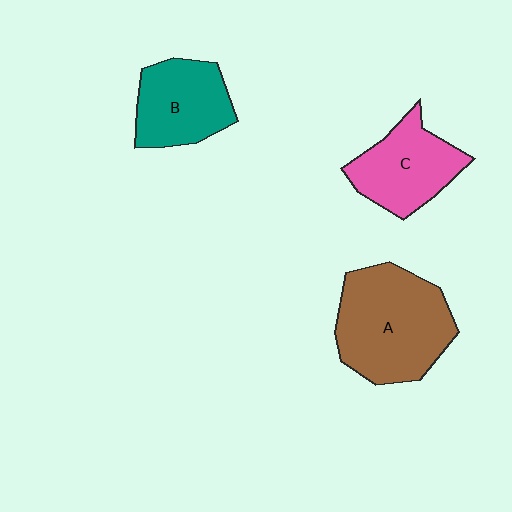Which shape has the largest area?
Shape A (brown).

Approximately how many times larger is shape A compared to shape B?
Approximately 1.5 times.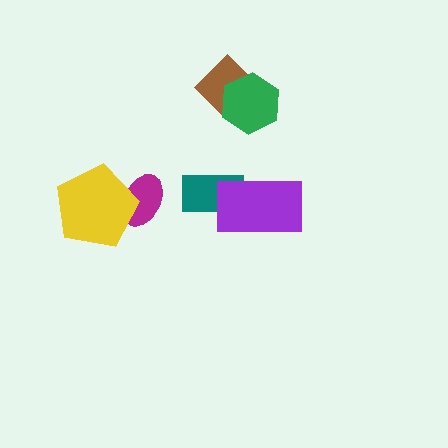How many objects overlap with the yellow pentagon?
1 object overlaps with the yellow pentagon.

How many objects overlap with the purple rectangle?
1 object overlaps with the purple rectangle.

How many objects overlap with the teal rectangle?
1 object overlaps with the teal rectangle.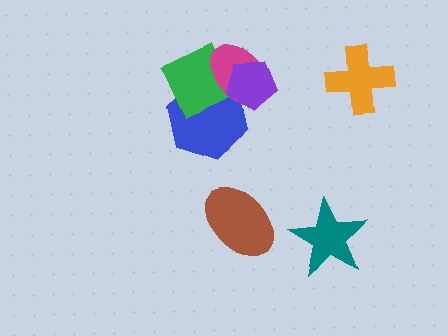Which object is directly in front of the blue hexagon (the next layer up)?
The green diamond is directly in front of the blue hexagon.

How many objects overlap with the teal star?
0 objects overlap with the teal star.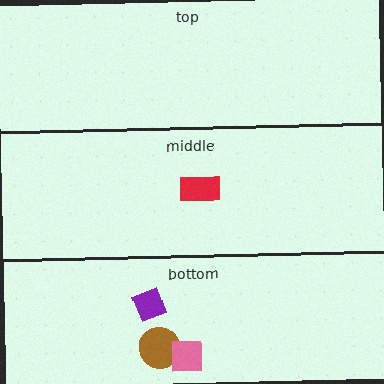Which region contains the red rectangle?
The middle region.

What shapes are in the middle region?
The red rectangle.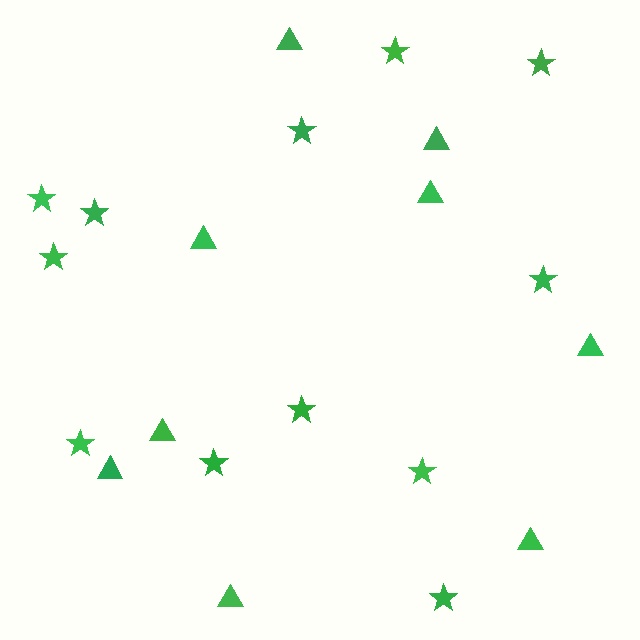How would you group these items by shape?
There are 2 groups: one group of stars (12) and one group of triangles (9).